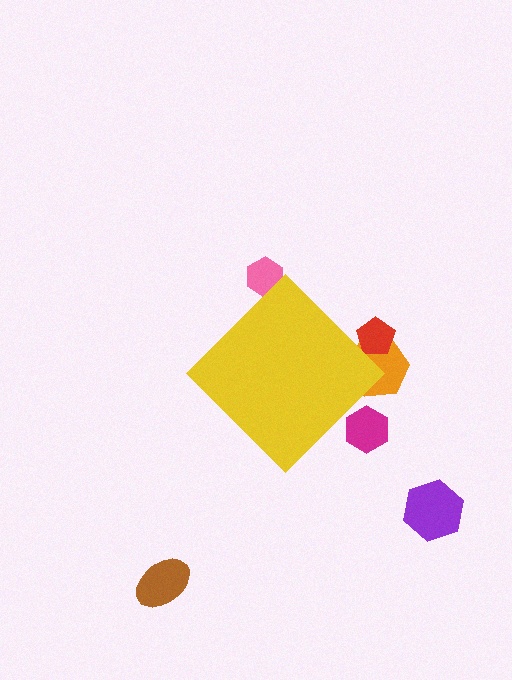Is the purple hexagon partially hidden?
No, the purple hexagon is fully visible.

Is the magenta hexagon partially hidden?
Yes, the magenta hexagon is partially hidden behind the yellow diamond.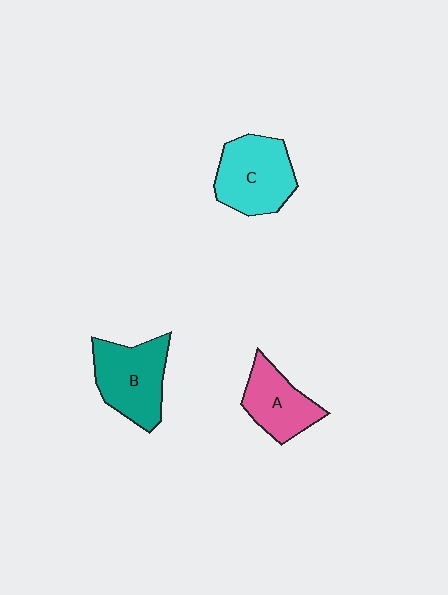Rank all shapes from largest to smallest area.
From largest to smallest: C (cyan), B (teal), A (pink).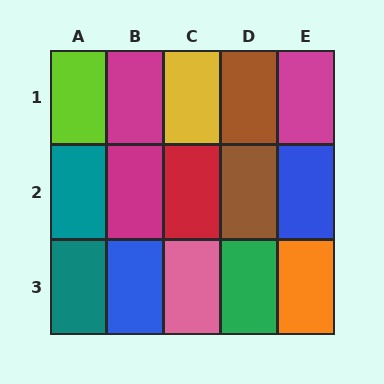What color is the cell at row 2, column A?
Teal.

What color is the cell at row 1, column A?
Lime.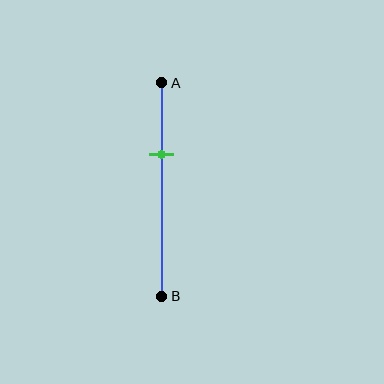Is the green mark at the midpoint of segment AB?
No, the mark is at about 35% from A, not at the 50% midpoint.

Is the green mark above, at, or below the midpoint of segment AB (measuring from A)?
The green mark is above the midpoint of segment AB.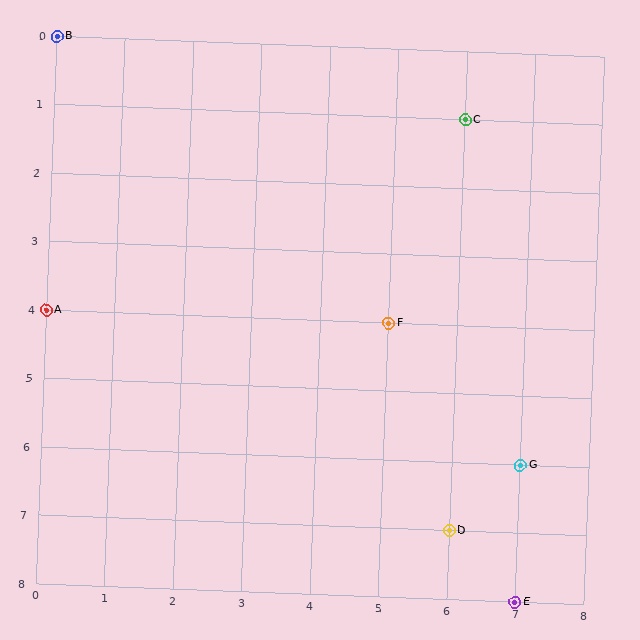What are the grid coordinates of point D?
Point D is at grid coordinates (6, 7).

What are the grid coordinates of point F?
Point F is at grid coordinates (5, 4).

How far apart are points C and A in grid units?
Points C and A are 6 columns and 3 rows apart (about 6.7 grid units diagonally).